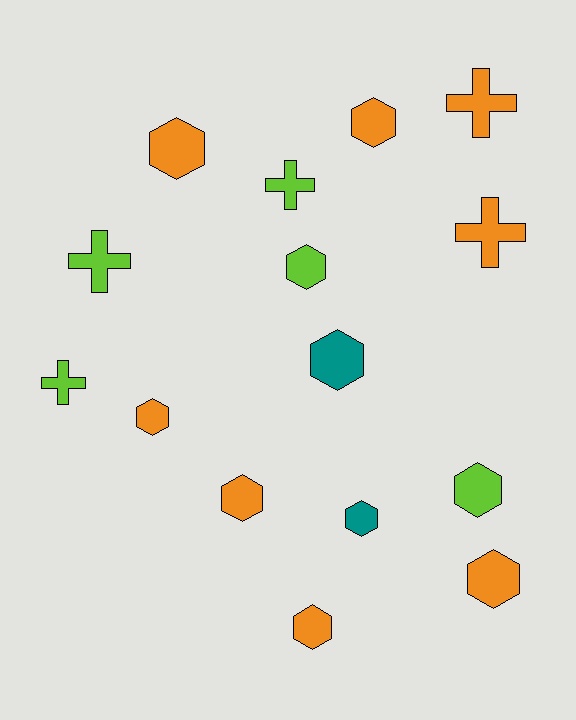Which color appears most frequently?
Orange, with 8 objects.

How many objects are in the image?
There are 15 objects.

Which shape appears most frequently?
Hexagon, with 10 objects.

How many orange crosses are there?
There are 2 orange crosses.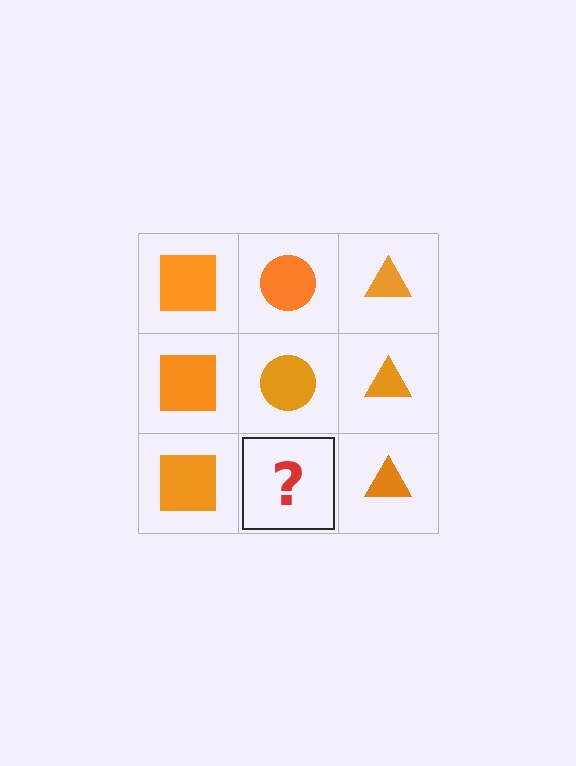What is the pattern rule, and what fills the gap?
The rule is that each column has a consistent shape. The gap should be filled with an orange circle.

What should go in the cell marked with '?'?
The missing cell should contain an orange circle.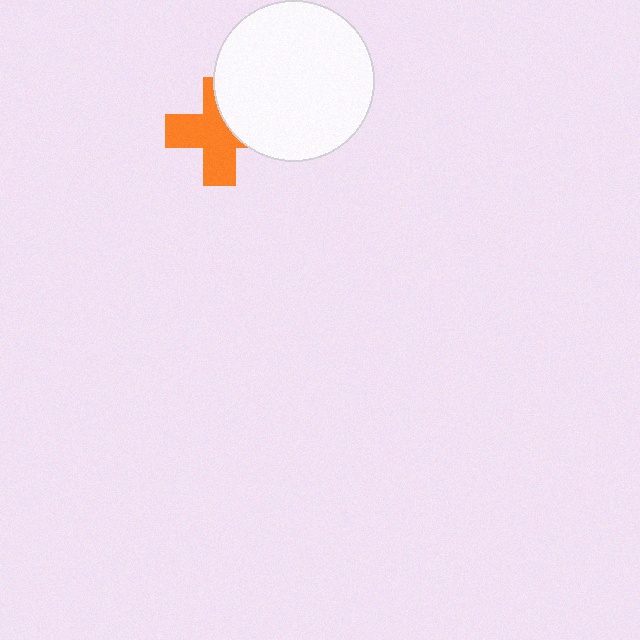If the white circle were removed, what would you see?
You would see the complete orange cross.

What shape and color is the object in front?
The object in front is a white circle.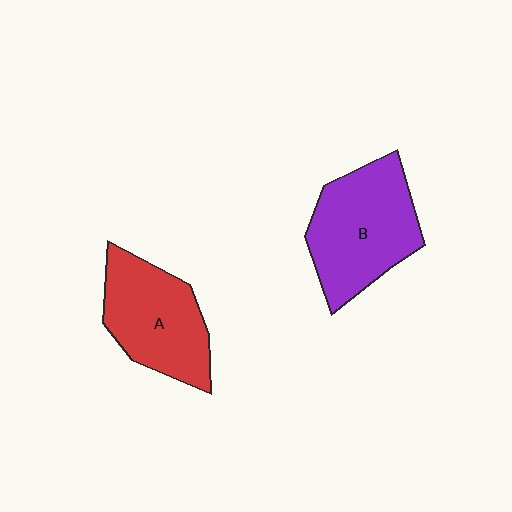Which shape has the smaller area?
Shape A (red).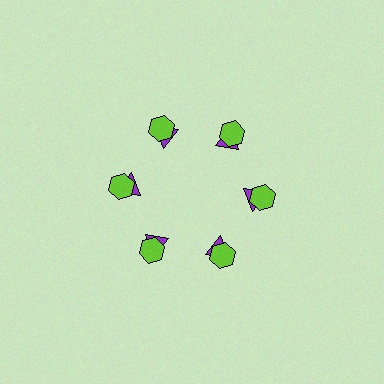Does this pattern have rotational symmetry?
Yes, this pattern has 6-fold rotational symmetry. It looks the same after rotating 60 degrees around the center.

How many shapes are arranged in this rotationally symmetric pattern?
There are 12 shapes, arranged in 6 groups of 2.